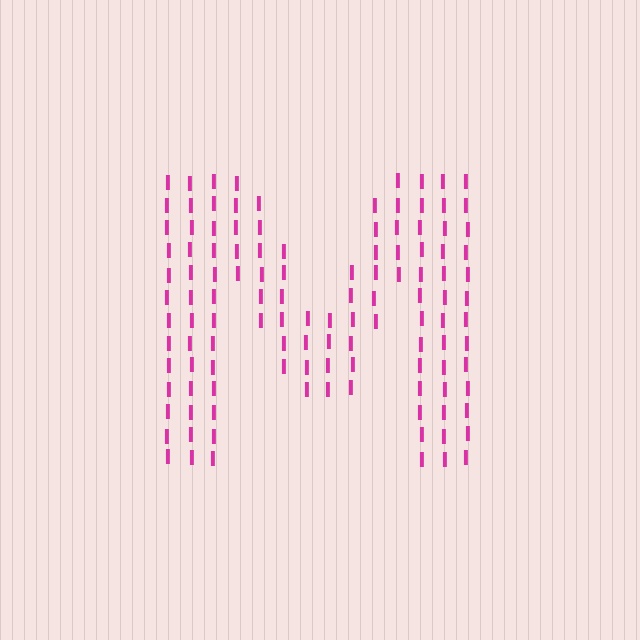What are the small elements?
The small elements are letter I's.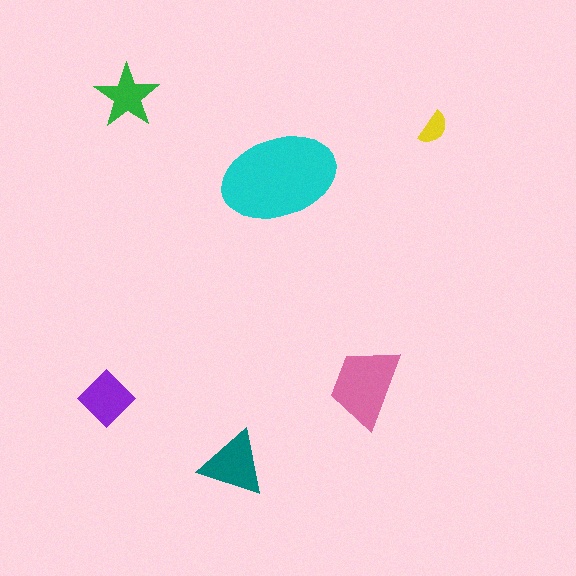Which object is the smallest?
The yellow semicircle.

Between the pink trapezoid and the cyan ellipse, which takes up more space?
The cyan ellipse.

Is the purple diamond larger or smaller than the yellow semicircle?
Larger.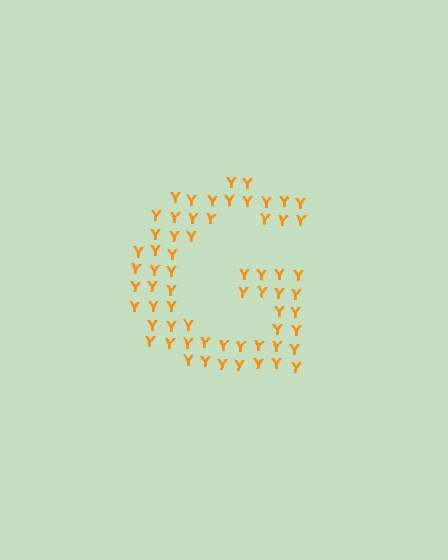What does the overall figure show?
The overall figure shows the letter G.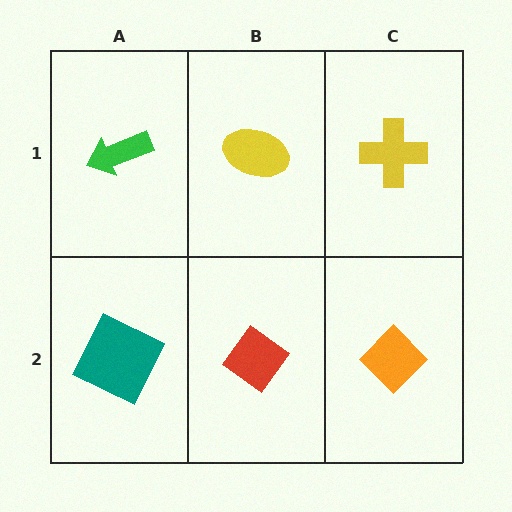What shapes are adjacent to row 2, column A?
A green arrow (row 1, column A), a red diamond (row 2, column B).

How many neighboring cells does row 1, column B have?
3.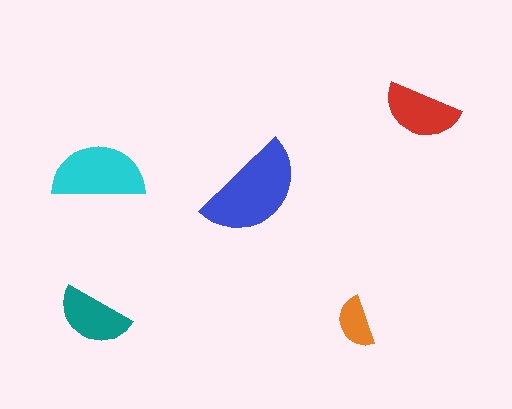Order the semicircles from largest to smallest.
the blue one, the cyan one, the red one, the teal one, the orange one.